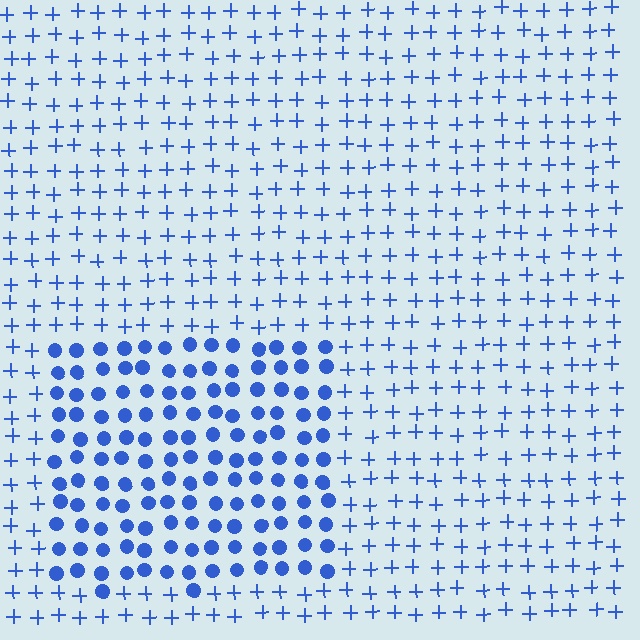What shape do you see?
I see a rectangle.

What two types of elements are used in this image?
The image uses circles inside the rectangle region and plus signs outside it.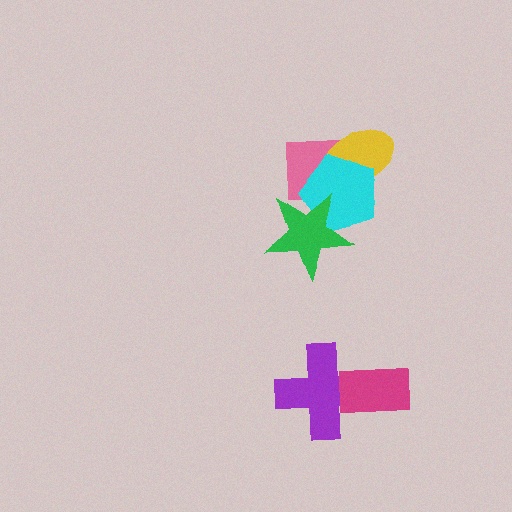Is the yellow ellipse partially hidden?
Yes, it is partially covered by another shape.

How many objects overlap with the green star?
2 objects overlap with the green star.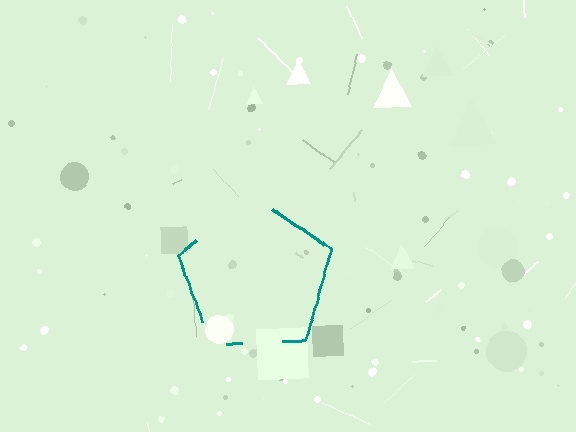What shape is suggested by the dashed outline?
The dashed outline suggests a pentagon.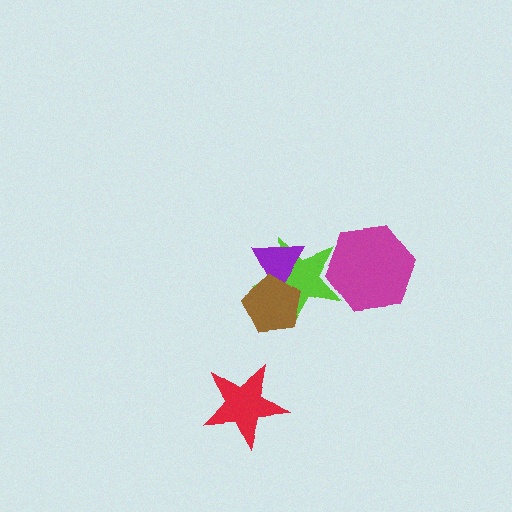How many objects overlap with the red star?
0 objects overlap with the red star.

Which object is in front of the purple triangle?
The brown pentagon is in front of the purple triangle.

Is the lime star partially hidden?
Yes, it is partially covered by another shape.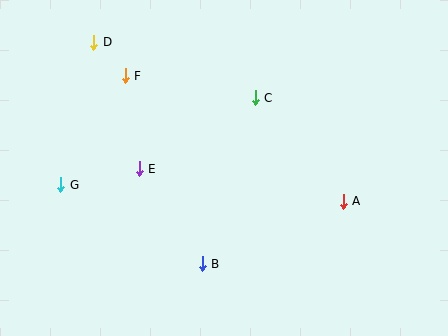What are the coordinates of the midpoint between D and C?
The midpoint between D and C is at (175, 70).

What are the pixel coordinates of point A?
Point A is at (343, 201).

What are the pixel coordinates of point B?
Point B is at (202, 264).